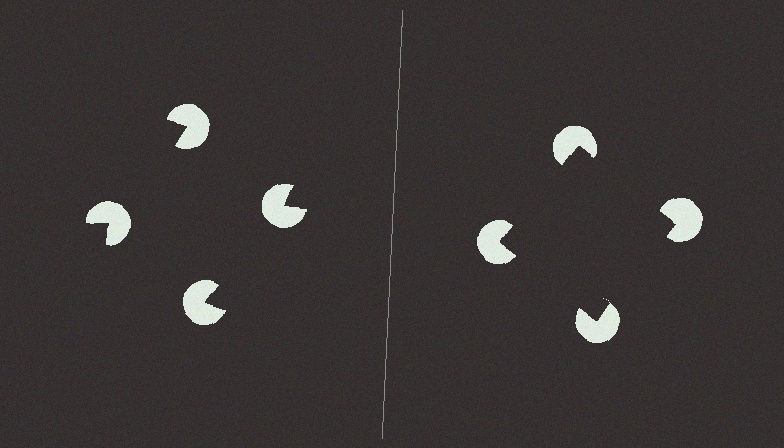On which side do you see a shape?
An illusory square appears on the right side. On the left side the wedge cuts are rotated, so no coherent shape forms.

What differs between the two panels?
The pac-man discs are positioned identically on both sides; only the wedge orientations differ. On the right they align to a square; on the left they are misaligned.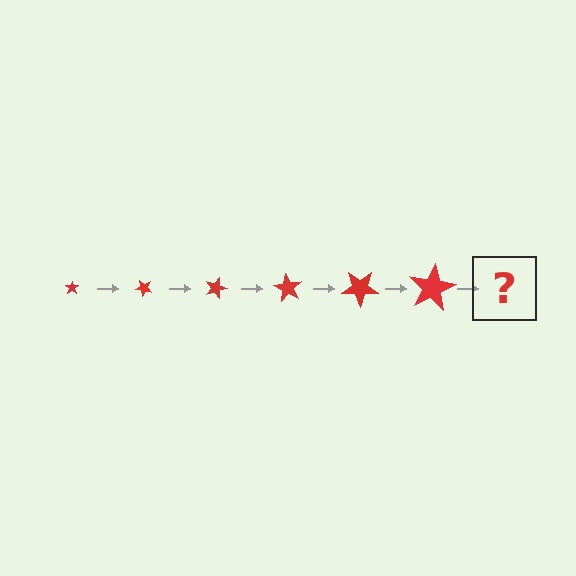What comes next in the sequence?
The next element should be a star, larger than the previous one and rotated 270 degrees from the start.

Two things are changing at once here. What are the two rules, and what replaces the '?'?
The two rules are that the star grows larger each step and it rotates 45 degrees each step. The '?' should be a star, larger than the previous one and rotated 270 degrees from the start.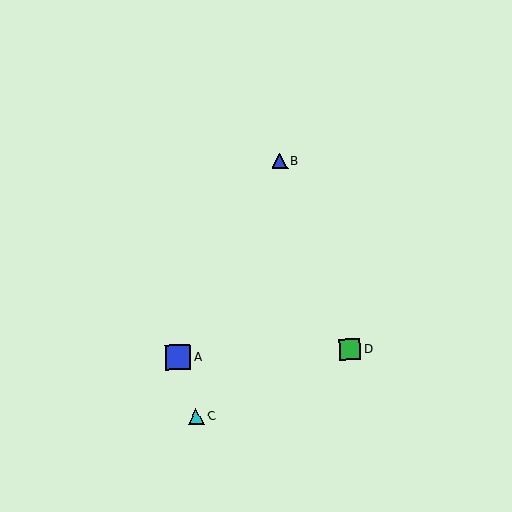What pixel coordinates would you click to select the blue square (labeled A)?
Click at (178, 357) to select the blue square A.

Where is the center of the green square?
The center of the green square is at (350, 349).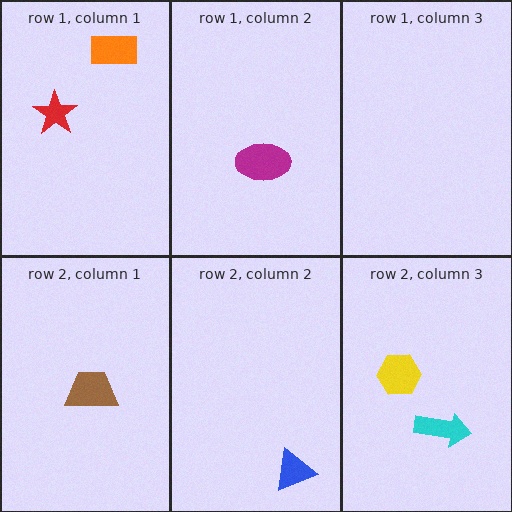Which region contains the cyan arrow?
The row 2, column 3 region.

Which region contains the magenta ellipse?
The row 1, column 2 region.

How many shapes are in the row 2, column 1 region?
1.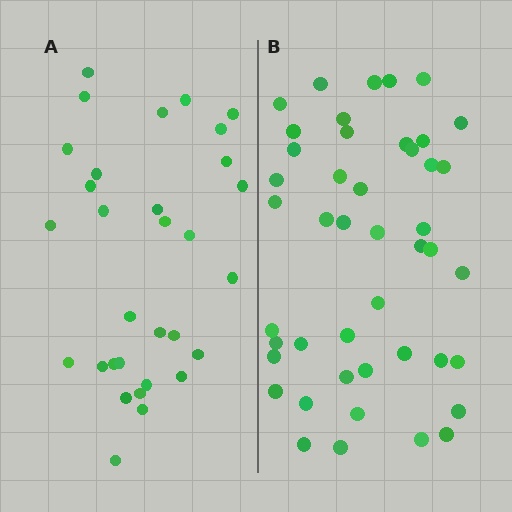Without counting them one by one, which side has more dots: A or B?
Region B (the right region) has more dots.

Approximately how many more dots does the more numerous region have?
Region B has approximately 15 more dots than region A.